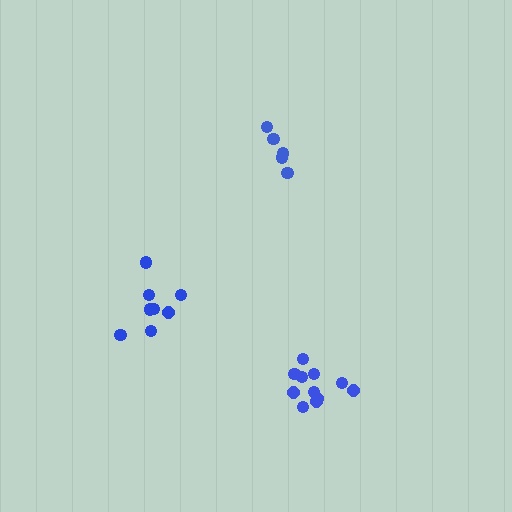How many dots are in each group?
Group 1: 5 dots, Group 2: 8 dots, Group 3: 11 dots (24 total).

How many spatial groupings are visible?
There are 3 spatial groupings.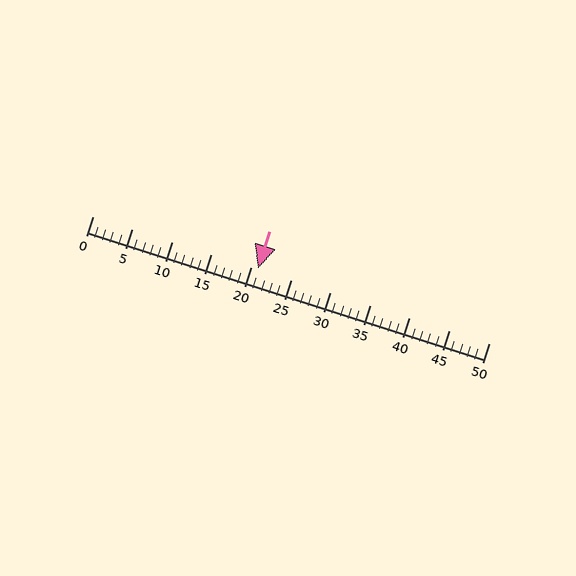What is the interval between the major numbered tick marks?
The major tick marks are spaced 5 units apart.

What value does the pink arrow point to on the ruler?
The pink arrow points to approximately 21.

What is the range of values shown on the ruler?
The ruler shows values from 0 to 50.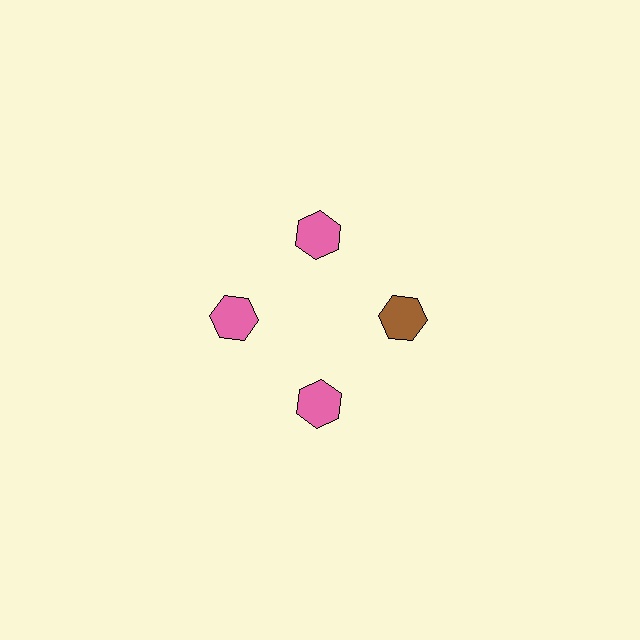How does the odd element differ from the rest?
It has a different color: brown instead of pink.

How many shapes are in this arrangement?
There are 4 shapes arranged in a ring pattern.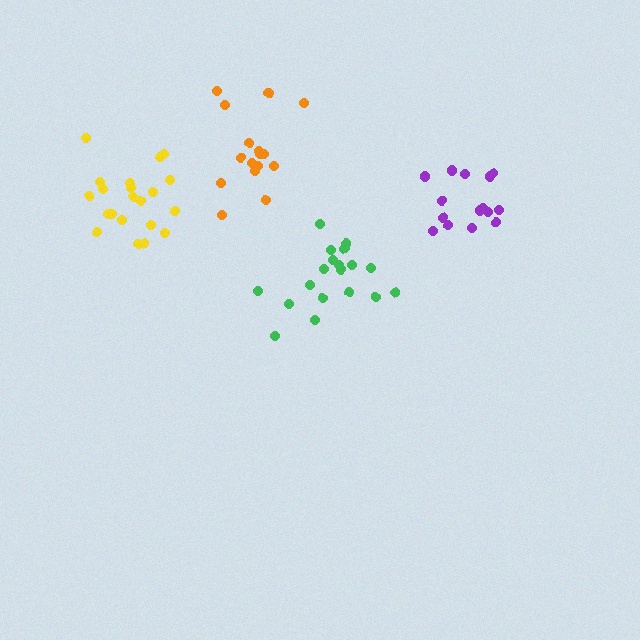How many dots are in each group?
Group 1: 15 dots, Group 2: 16 dots, Group 3: 21 dots, Group 4: 19 dots (71 total).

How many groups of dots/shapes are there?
There are 4 groups.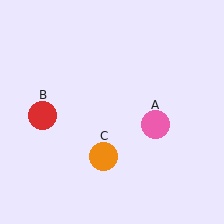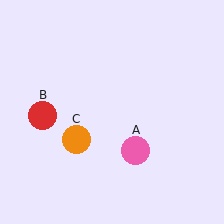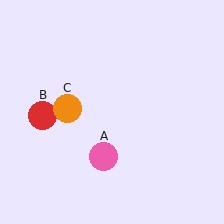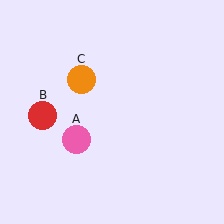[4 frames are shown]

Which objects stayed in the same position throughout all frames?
Red circle (object B) remained stationary.